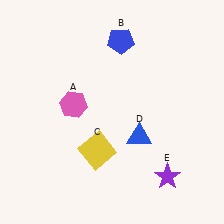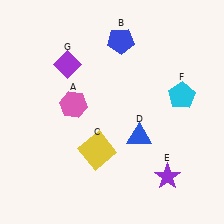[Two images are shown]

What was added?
A cyan pentagon (F), a purple diamond (G) were added in Image 2.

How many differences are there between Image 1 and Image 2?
There are 2 differences between the two images.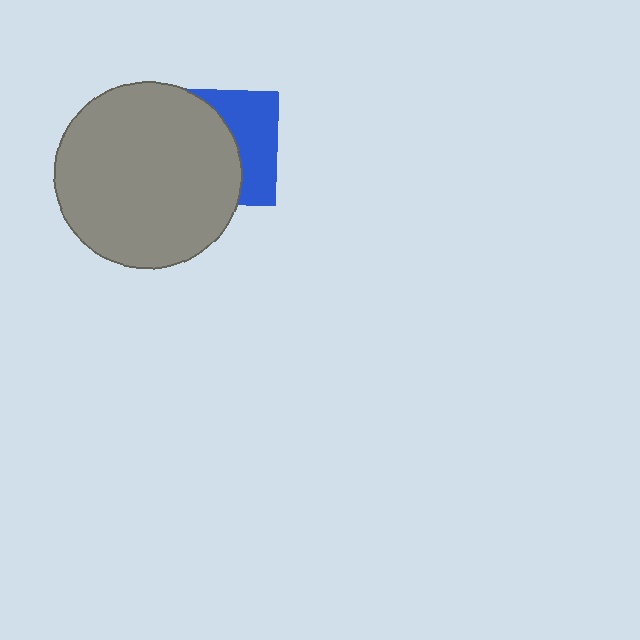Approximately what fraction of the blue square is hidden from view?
Roughly 59% of the blue square is hidden behind the gray circle.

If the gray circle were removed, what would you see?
You would see the complete blue square.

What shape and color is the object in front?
The object in front is a gray circle.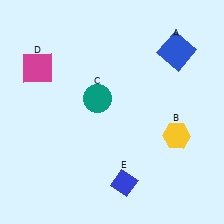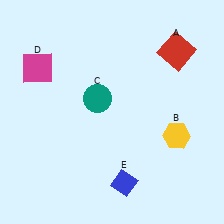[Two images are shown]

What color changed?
The square (A) changed from blue in Image 1 to red in Image 2.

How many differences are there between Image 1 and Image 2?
There is 1 difference between the two images.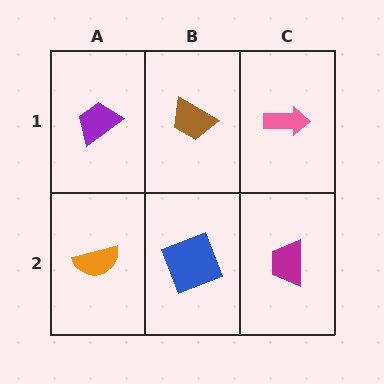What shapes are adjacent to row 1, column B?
A blue square (row 2, column B), a purple trapezoid (row 1, column A), a pink arrow (row 1, column C).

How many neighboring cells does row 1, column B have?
3.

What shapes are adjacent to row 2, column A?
A purple trapezoid (row 1, column A), a blue square (row 2, column B).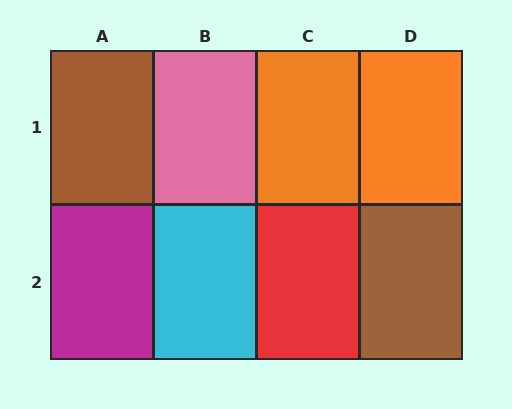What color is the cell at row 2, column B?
Cyan.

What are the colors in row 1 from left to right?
Brown, pink, orange, orange.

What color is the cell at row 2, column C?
Red.